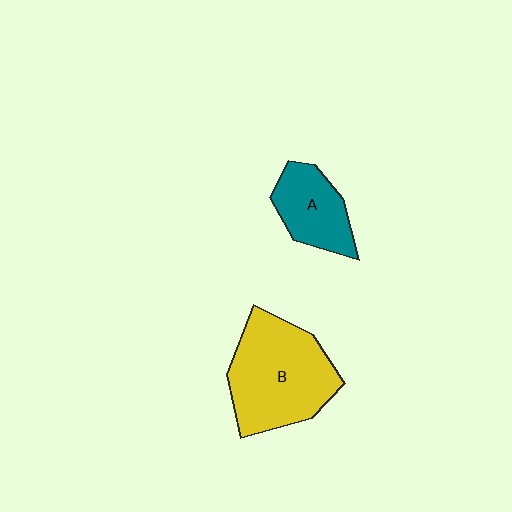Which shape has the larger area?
Shape B (yellow).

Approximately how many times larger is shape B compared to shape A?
Approximately 1.9 times.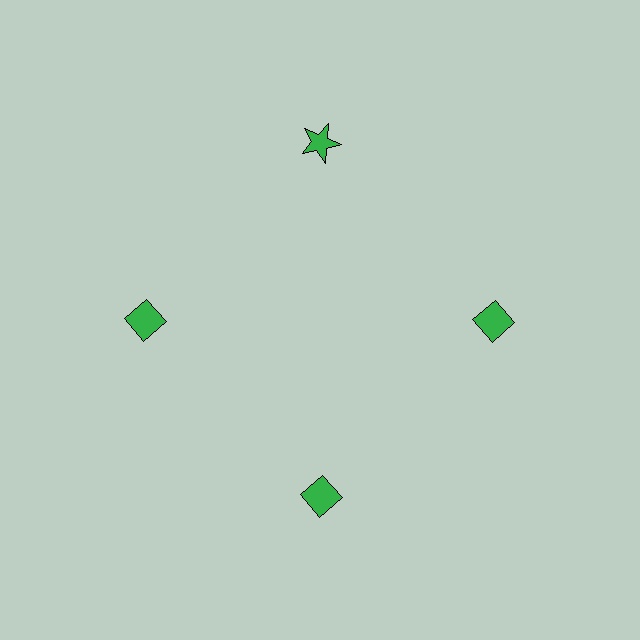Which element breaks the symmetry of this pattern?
The green star at roughly the 12 o'clock position breaks the symmetry. All other shapes are green diamonds.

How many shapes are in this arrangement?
There are 4 shapes arranged in a ring pattern.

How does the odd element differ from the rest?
It has a different shape: star instead of diamond.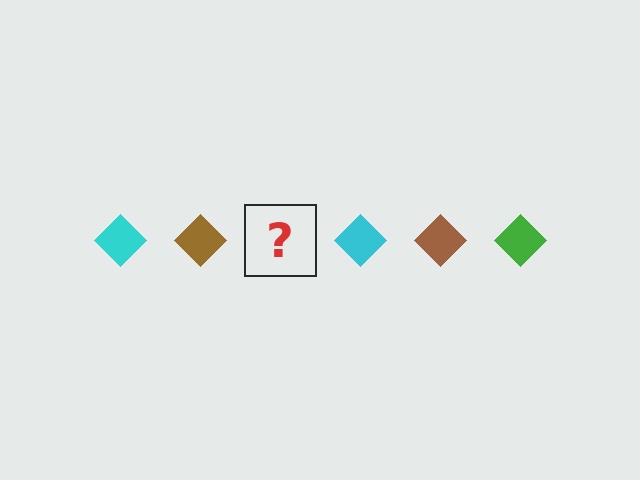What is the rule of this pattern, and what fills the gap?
The rule is that the pattern cycles through cyan, brown, green diamonds. The gap should be filled with a green diamond.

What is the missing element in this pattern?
The missing element is a green diamond.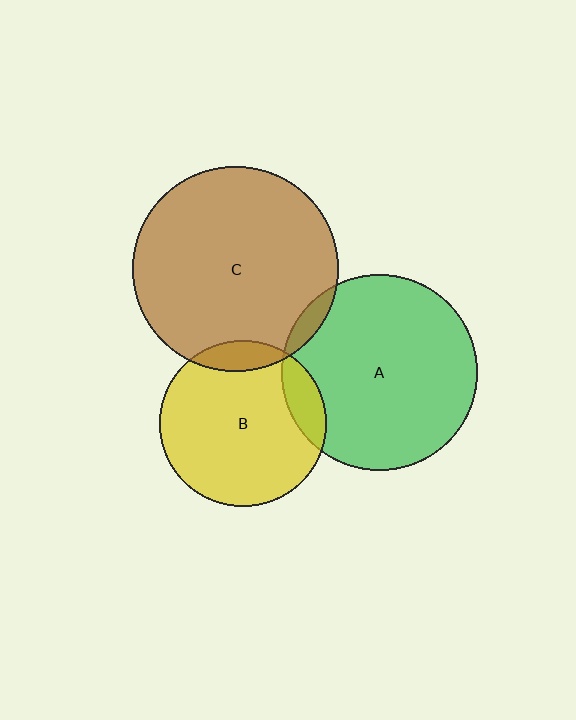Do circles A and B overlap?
Yes.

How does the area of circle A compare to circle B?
Approximately 1.4 times.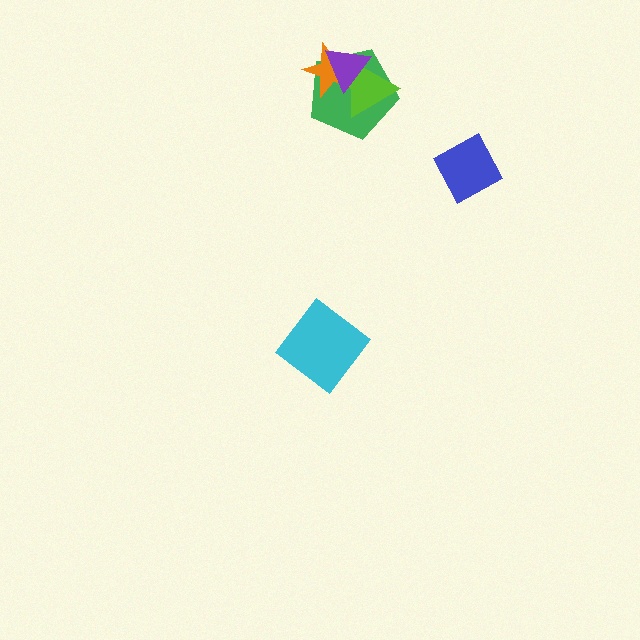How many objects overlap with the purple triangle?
3 objects overlap with the purple triangle.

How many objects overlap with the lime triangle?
3 objects overlap with the lime triangle.